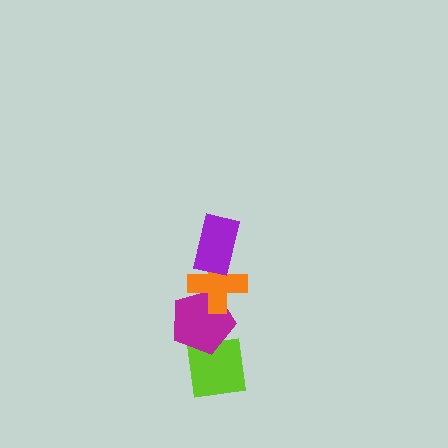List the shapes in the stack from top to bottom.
From top to bottom: the purple rectangle, the orange cross, the magenta pentagon, the lime square.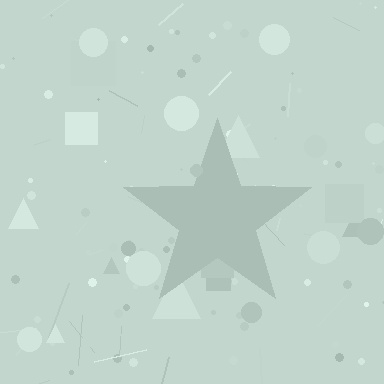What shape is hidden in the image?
A star is hidden in the image.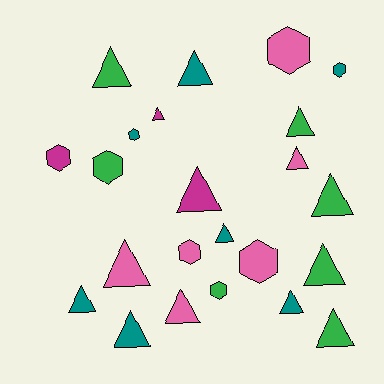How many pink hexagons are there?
There are 3 pink hexagons.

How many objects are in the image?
There are 23 objects.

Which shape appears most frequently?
Triangle, with 15 objects.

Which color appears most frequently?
Teal, with 7 objects.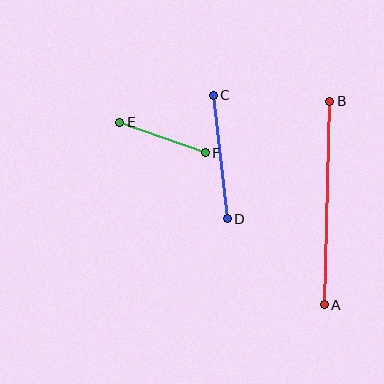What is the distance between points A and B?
The distance is approximately 204 pixels.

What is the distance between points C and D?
The distance is approximately 124 pixels.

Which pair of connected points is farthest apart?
Points A and B are farthest apart.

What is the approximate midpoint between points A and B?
The midpoint is at approximately (327, 203) pixels.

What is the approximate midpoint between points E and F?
The midpoint is at approximately (163, 138) pixels.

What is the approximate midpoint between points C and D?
The midpoint is at approximately (220, 157) pixels.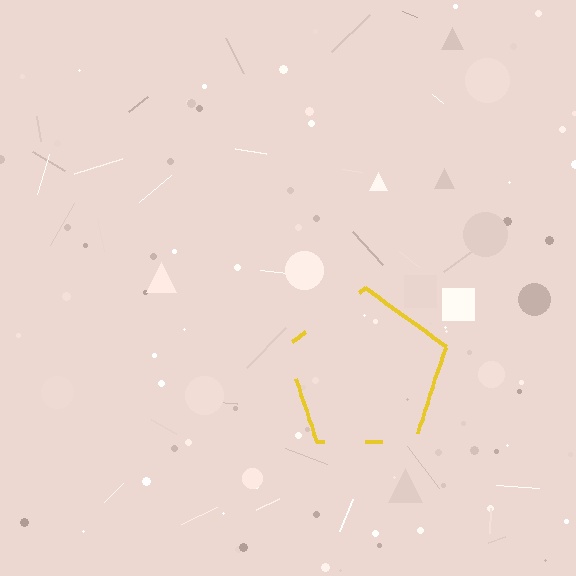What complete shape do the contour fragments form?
The contour fragments form a pentagon.